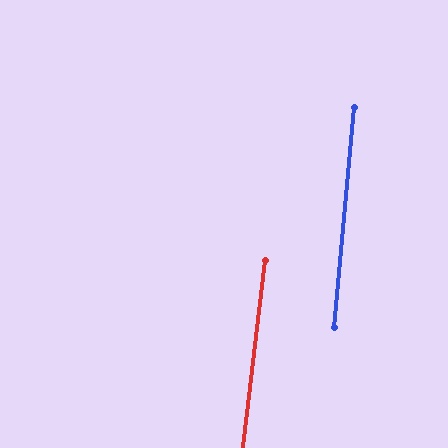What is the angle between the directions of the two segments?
Approximately 1 degree.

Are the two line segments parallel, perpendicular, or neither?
Parallel — their directions differ by only 1.2°.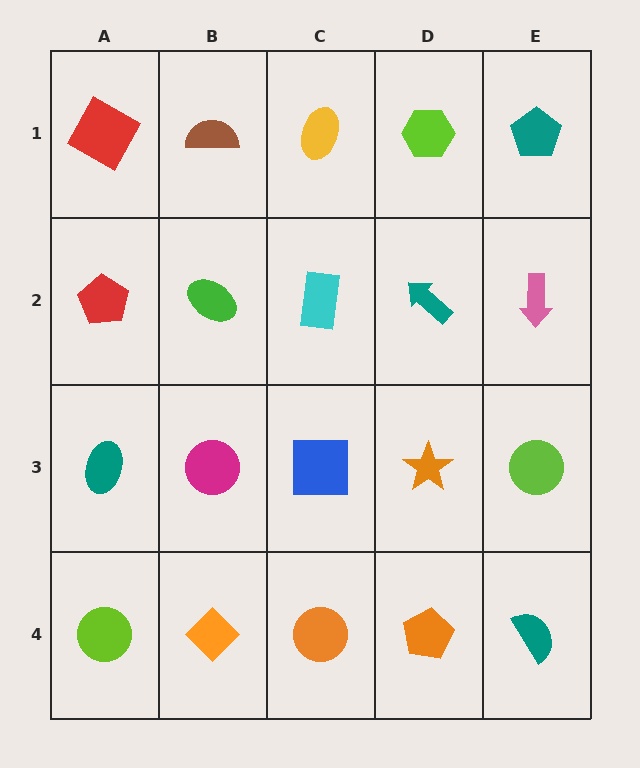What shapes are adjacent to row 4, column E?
A lime circle (row 3, column E), an orange pentagon (row 4, column D).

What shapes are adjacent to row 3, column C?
A cyan rectangle (row 2, column C), an orange circle (row 4, column C), a magenta circle (row 3, column B), an orange star (row 3, column D).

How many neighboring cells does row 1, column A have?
2.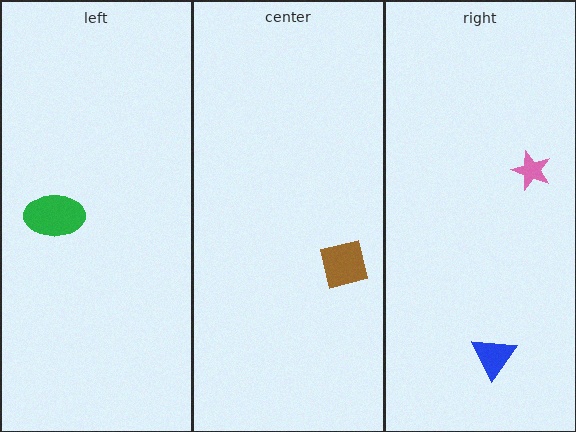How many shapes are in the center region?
1.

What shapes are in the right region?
The blue triangle, the pink star.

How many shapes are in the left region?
1.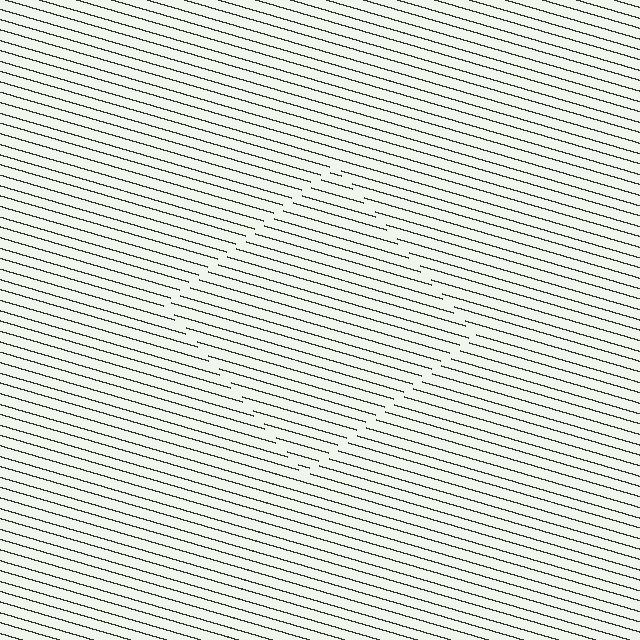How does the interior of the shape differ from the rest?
The interior of the shape contains the same grating, shifted by half a period — the contour is defined by the phase discontinuity where line-ends from the inner and outer gratings abut.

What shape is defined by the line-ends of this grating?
An illusory square. The interior of the shape contains the same grating, shifted by half a period — the contour is defined by the phase discontinuity where line-ends from the inner and outer gratings abut.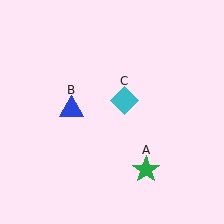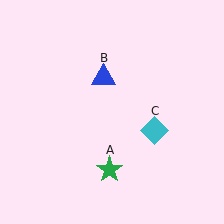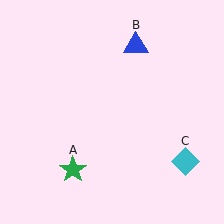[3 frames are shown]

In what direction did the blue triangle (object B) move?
The blue triangle (object B) moved up and to the right.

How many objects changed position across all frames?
3 objects changed position: green star (object A), blue triangle (object B), cyan diamond (object C).